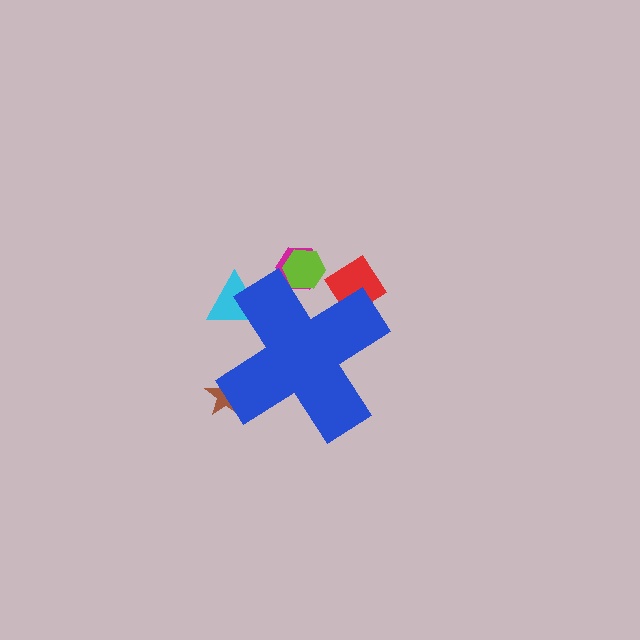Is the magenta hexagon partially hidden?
Yes, the magenta hexagon is partially hidden behind the blue cross.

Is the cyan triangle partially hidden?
Yes, the cyan triangle is partially hidden behind the blue cross.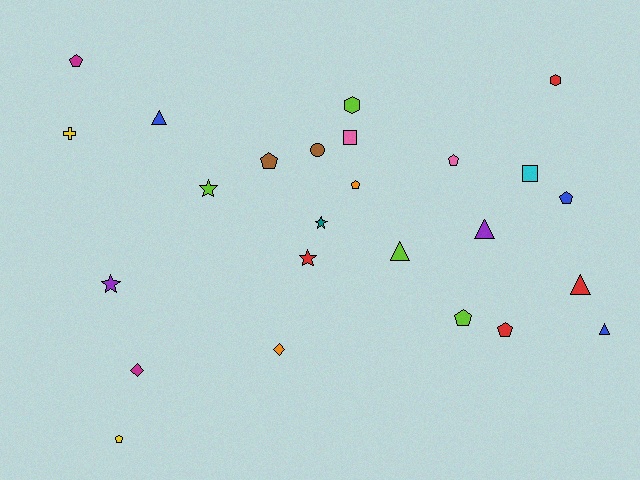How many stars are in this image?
There are 4 stars.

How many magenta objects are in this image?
There are 2 magenta objects.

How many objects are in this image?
There are 25 objects.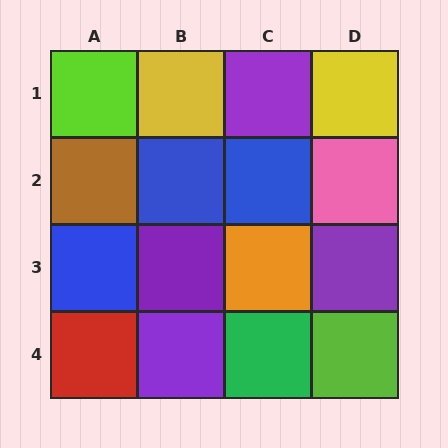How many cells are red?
1 cell is red.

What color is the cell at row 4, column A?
Red.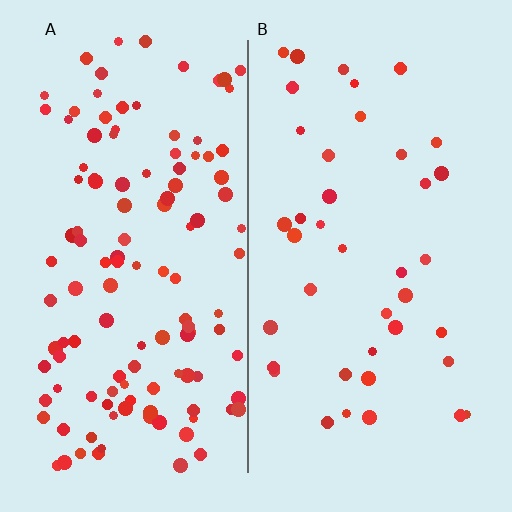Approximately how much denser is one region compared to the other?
Approximately 3.0× — region A over region B.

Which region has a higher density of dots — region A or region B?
A (the left).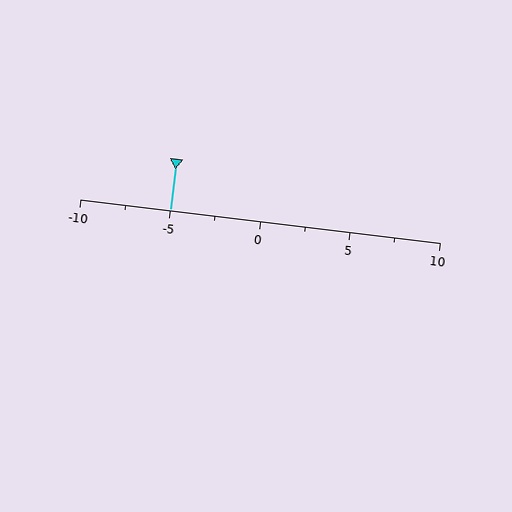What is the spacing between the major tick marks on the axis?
The major ticks are spaced 5 apart.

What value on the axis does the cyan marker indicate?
The marker indicates approximately -5.